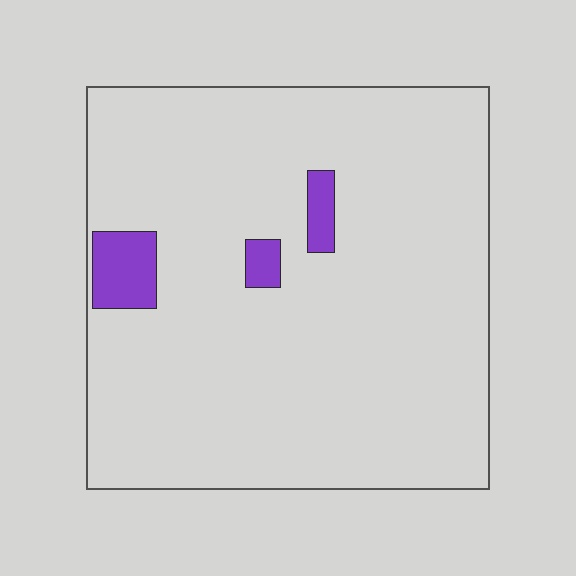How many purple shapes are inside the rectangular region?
3.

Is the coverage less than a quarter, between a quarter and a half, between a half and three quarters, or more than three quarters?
Less than a quarter.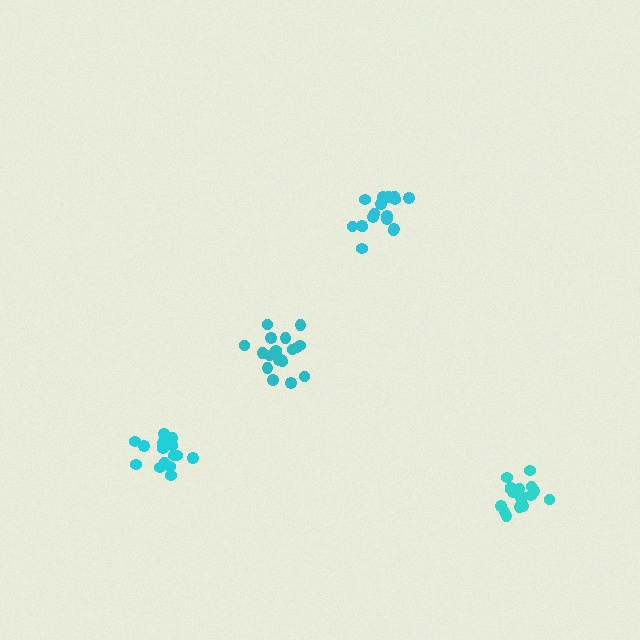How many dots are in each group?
Group 1: 19 dots, Group 2: 18 dots, Group 3: 19 dots, Group 4: 16 dots (72 total).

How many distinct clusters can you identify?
There are 4 distinct clusters.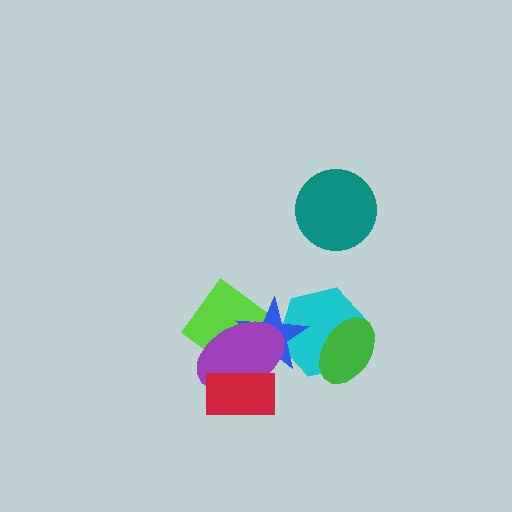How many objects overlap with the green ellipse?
1 object overlaps with the green ellipse.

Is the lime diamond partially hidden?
Yes, it is partially covered by another shape.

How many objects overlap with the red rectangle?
2 objects overlap with the red rectangle.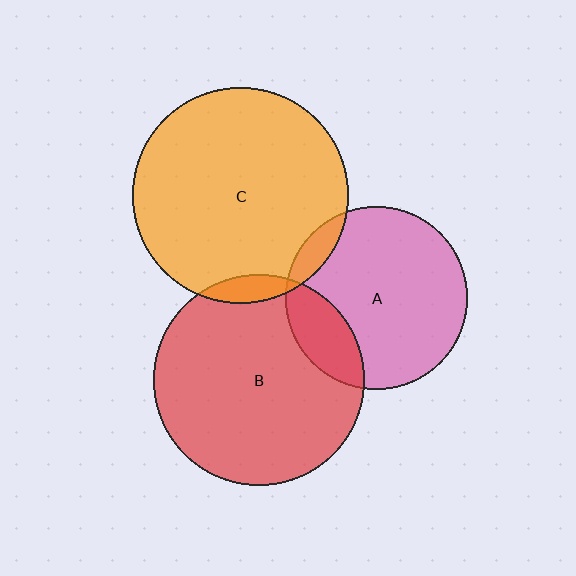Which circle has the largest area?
Circle C (orange).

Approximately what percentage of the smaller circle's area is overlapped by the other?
Approximately 20%.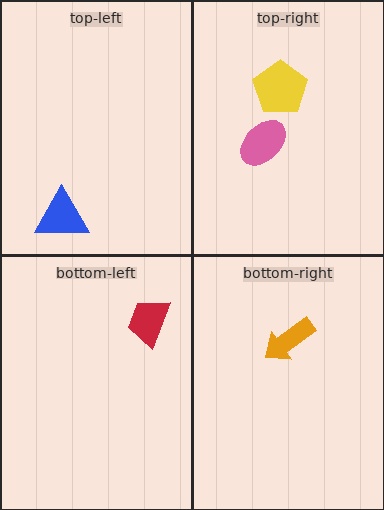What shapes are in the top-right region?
The pink ellipse, the yellow pentagon.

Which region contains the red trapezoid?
The bottom-left region.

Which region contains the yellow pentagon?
The top-right region.